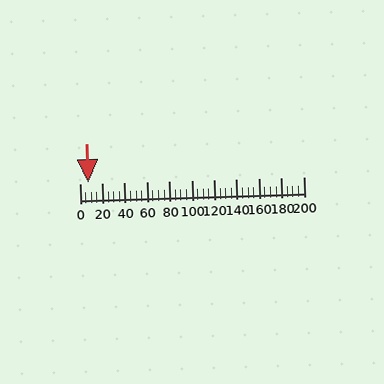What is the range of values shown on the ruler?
The ruler shows values from 0 to 200.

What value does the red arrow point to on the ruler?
The red arrow points to approximately 8.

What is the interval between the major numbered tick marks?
The major tick marks are spaced 20 units apart.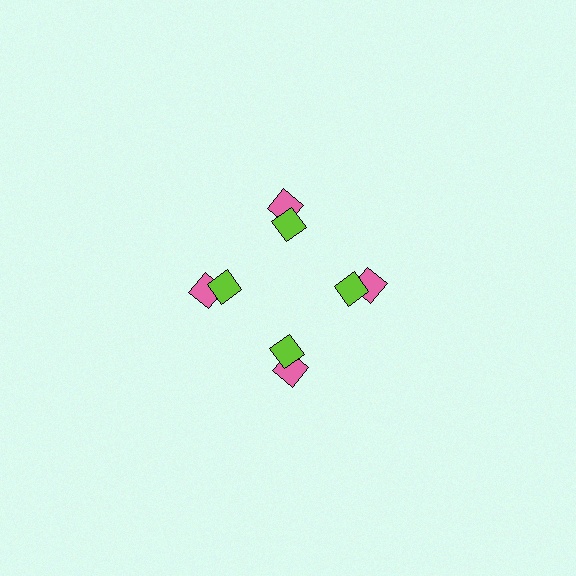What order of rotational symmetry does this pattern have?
This pattern has 4-fold rotational symmetry.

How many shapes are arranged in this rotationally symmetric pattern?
There are 8 shapes, arranged in 4 groups of 2.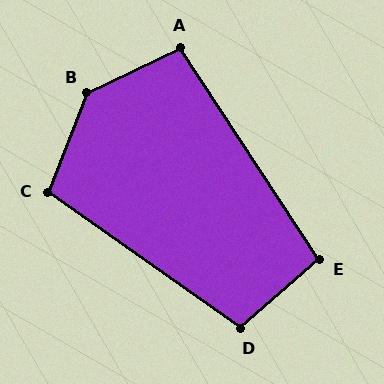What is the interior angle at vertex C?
Approximately 104 degrees (obtuse).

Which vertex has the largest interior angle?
B, at approximately 137 degrees.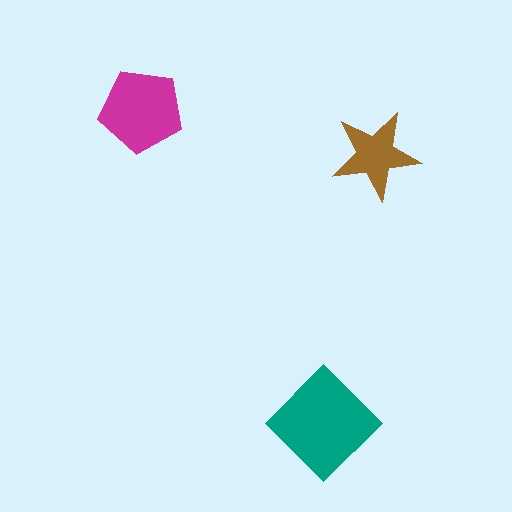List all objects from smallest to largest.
The brown star, the magenta pentagon, the teal diamond.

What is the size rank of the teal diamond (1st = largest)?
1st.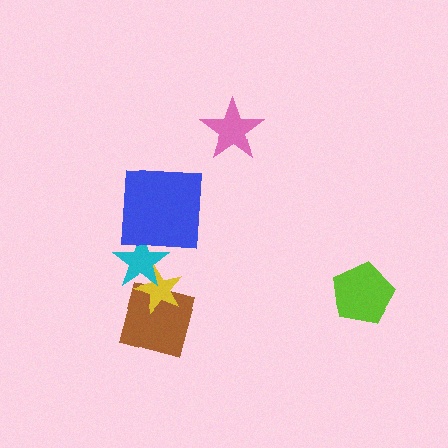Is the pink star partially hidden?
No, no other shape covers it.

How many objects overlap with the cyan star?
3 objects overlap with the cyan star.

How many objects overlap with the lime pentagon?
0 objects overlap with the lime pentagon.